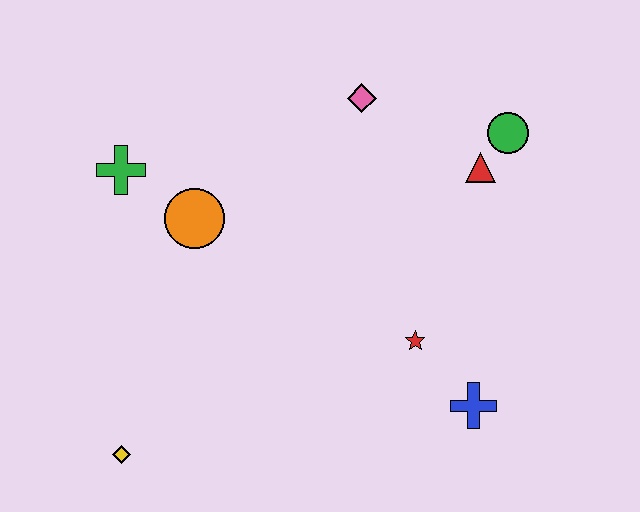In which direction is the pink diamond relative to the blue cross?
The pink diamond is above the blue cross.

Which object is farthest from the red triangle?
The yellow diamond is farthest from the red triangle.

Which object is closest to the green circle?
The red triangle is closest to the green circle.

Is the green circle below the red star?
No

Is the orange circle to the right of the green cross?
Yes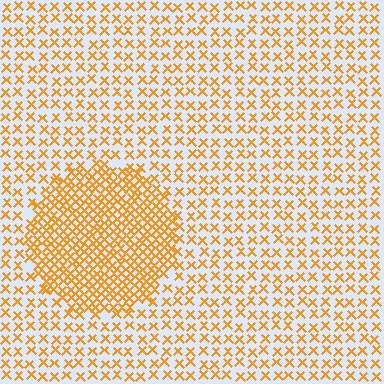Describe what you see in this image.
The image contains small orange elements arranged at two different densities. A circle-shaped region is visible where the elements are more densely packed than the surrounding area.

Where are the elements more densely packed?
The elements are more densely packed inside the circle boundary.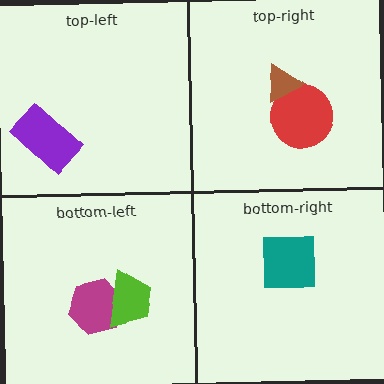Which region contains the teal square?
The bottom-right region.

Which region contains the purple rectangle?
The top-left region.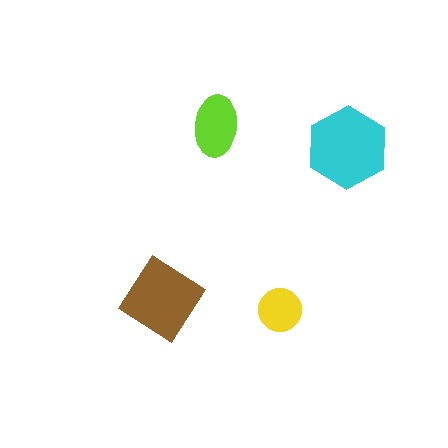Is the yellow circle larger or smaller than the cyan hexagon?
Smaller.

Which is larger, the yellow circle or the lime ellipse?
The lime ellipse.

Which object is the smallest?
The yellow circle.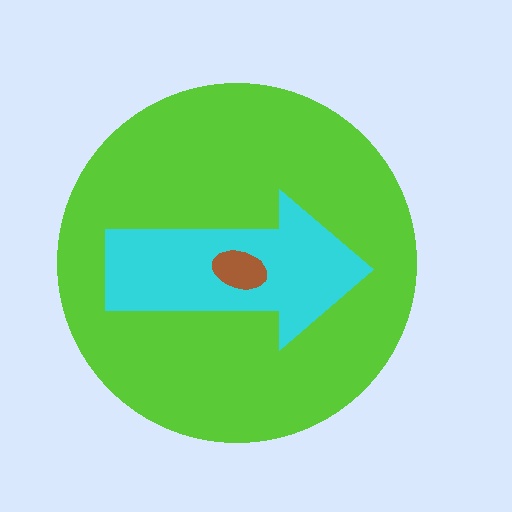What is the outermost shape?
The lime circle.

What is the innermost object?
The brown ellipse.